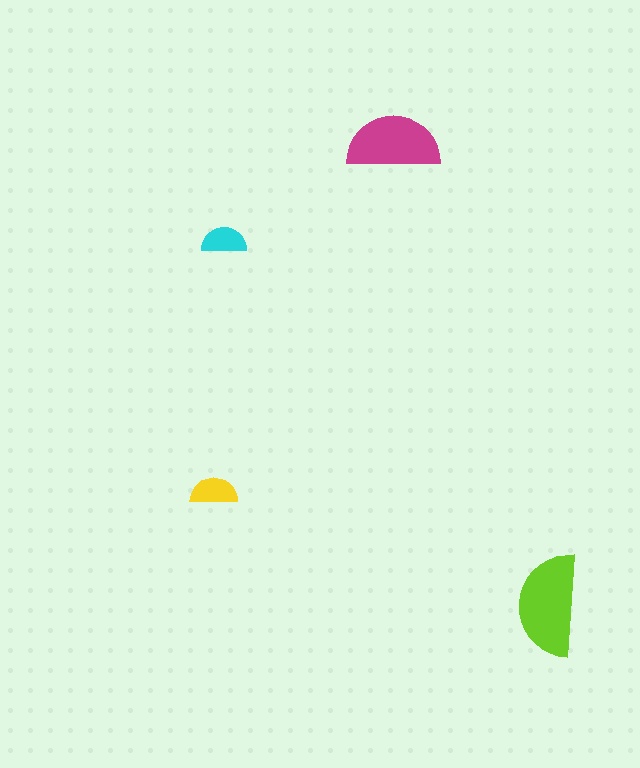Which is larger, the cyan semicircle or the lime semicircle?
The lime one.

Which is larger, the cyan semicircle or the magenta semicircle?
The magenta one.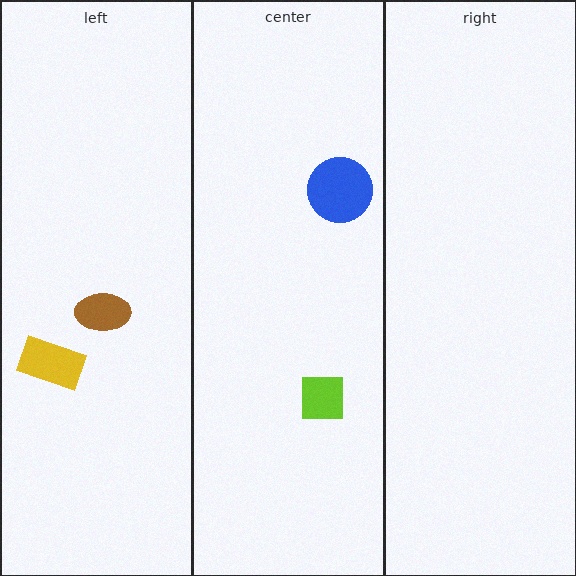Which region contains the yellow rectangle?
The left region.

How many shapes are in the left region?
2.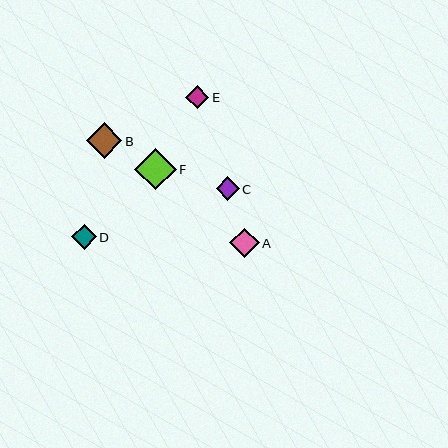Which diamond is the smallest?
Diamond E is the smallest with a size of approximately 23 pixels.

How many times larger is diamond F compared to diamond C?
Diamond F is approximately 1.8 times the size of diamond C.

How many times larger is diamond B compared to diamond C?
Diamond B is approximately 1.5 times the size of diamond C.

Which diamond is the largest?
Diamond F is the largest with a size of approximately 42 pixels.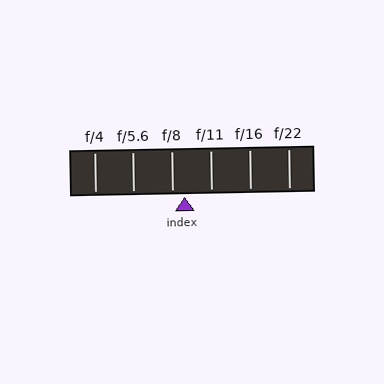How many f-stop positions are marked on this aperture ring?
There are 6 f-stop positions marked.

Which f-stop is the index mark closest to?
The index mark is closest to f/8.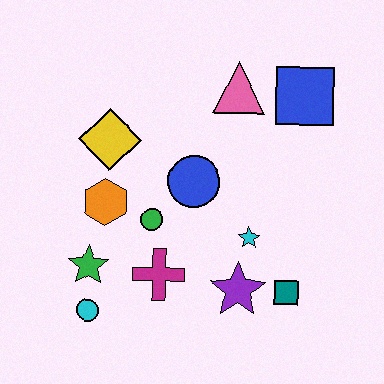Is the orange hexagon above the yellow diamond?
No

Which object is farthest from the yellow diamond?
The teal square is farthest from the yellow diamond.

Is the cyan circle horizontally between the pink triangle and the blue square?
No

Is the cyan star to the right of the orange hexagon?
Yes